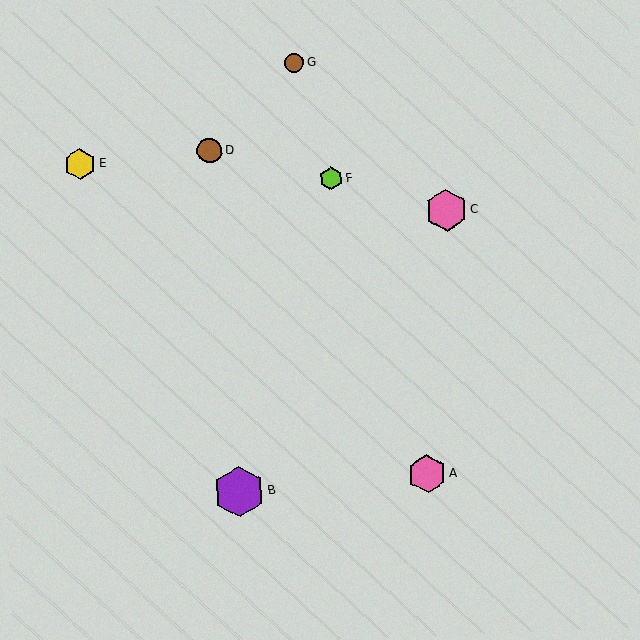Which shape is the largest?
The purple hexagon (labeled B) is the largest.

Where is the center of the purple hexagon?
The center of the purple hexagon is at (239, 492).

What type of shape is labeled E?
Shape E is a yellow hexagon.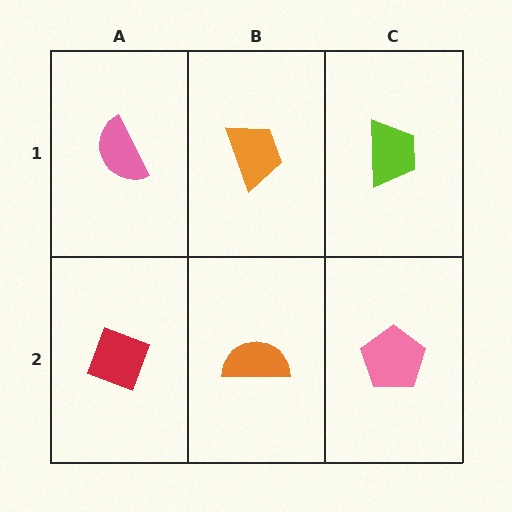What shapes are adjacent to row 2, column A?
A pink semicircle (row 1, column A), an orange semicircle (row 2, column B).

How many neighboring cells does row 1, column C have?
2.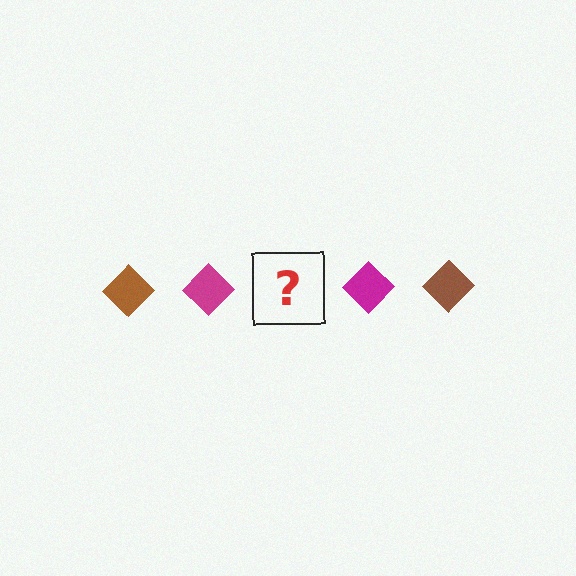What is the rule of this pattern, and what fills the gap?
The rule is that the pattern cycles through brown, magenta diamonds. The gap should be filled with a brown diamond.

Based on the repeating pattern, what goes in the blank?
The blank should be a brown diamond.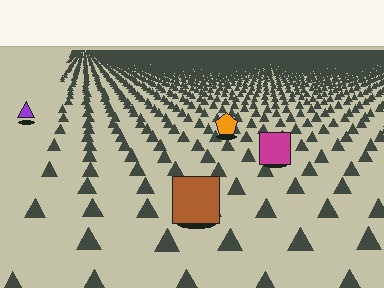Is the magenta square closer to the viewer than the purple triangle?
Yes. The magenta square is closer — you can tell from the texture gradient: the ground texture is coarser near it.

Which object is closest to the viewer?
The brown square is closest. The texture marks near it are larger and more spread out.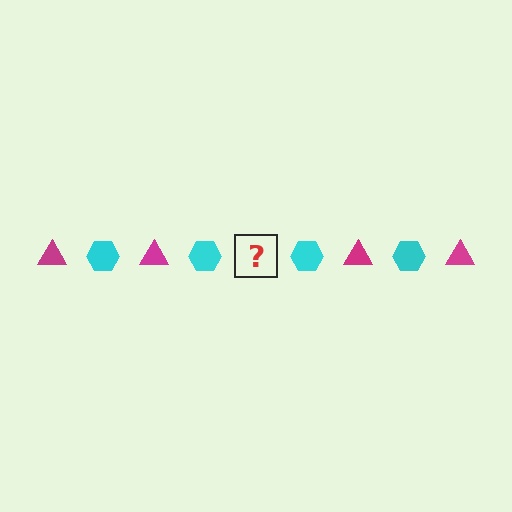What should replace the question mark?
The question mark should be replaced with a magenta triangle.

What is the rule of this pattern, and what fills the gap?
The rule is that the pattern alternates between magenta triangle and cyan hexagon. The gap should be filled with a magenta triangle.